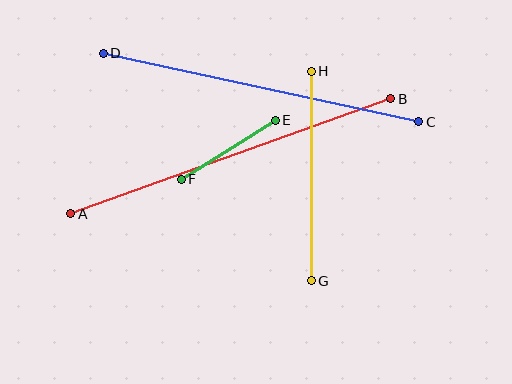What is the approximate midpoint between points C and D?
The midpoint is at approximately (261, 88) pixels.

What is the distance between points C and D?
The distance is approximately 323 pixels.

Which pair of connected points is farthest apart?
Points A and B are farthest apart.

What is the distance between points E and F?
The distance is approximately 111 pixels.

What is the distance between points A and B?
The distance is approximately 340 pixels.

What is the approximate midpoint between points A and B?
The midpoint is at approximately (231, 156) pixels.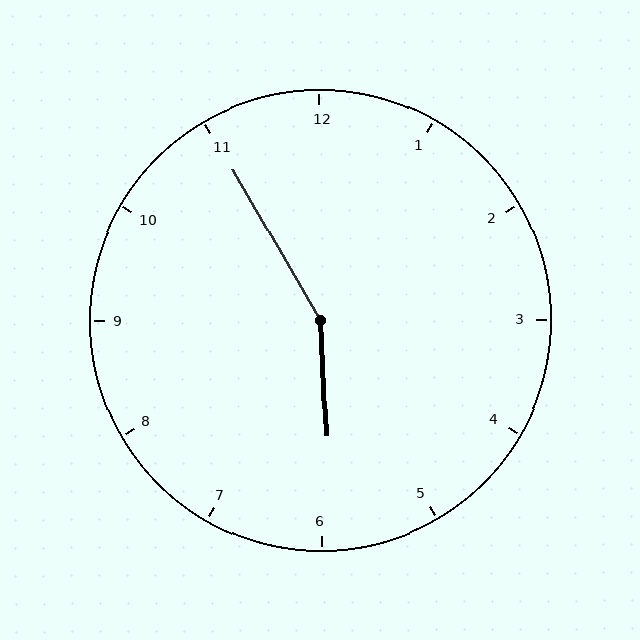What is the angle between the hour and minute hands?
Approximately 152 degrees.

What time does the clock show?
5:55.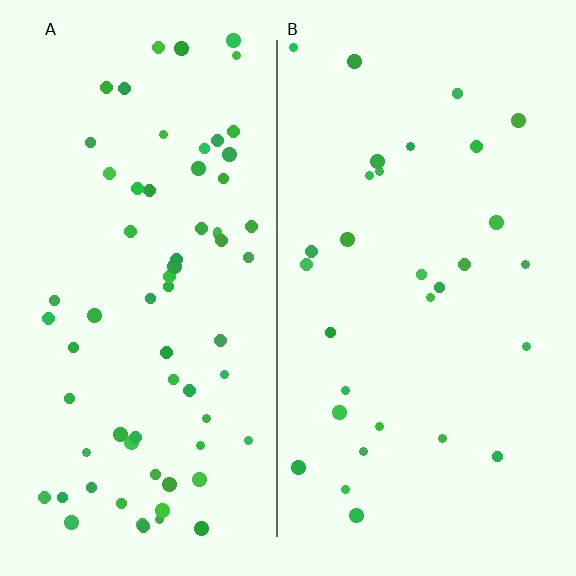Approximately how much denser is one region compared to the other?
Approximately 2.2× — region A over region B.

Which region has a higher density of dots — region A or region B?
A (the left).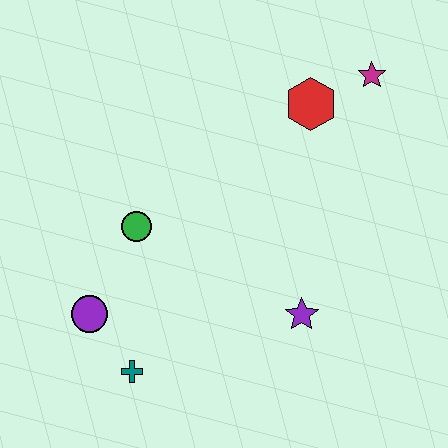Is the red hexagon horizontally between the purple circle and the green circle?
No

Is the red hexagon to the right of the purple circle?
Yes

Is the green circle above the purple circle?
Yes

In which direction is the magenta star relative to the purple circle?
The magenta star is to the right of the purple circle.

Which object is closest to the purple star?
The teal cross is closest to the purple star.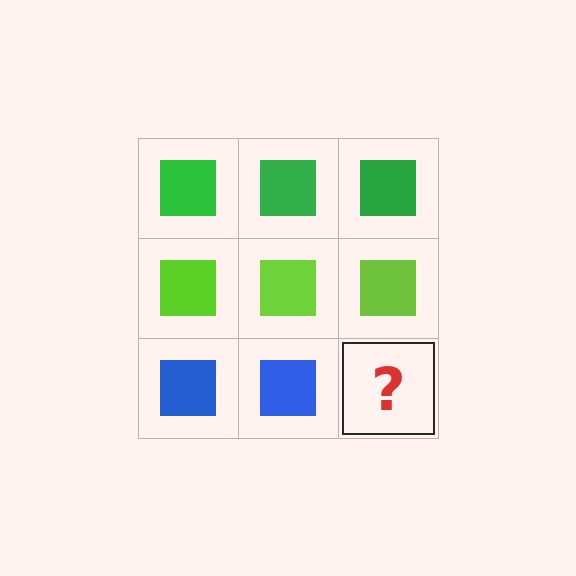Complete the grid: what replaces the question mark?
The question mark should be replaced with a blue square.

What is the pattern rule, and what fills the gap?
The rule is that each row has a consistent color. The gap should be filled with a blue square.